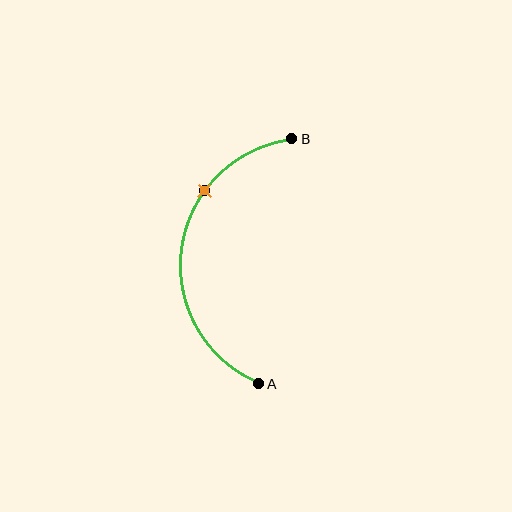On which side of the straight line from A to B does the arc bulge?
The arc bulges to the left of the straight line connecting A and B.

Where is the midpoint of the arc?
The arc midpoint is the point on the curve farthest from the straight line joining A and B. It sits to the left of that line.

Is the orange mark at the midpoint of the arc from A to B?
No. The orange mark lies on the arc but is closer to endpoint B. The arc midpoint would be at the point on the curve equidistant along the arc from both A and B.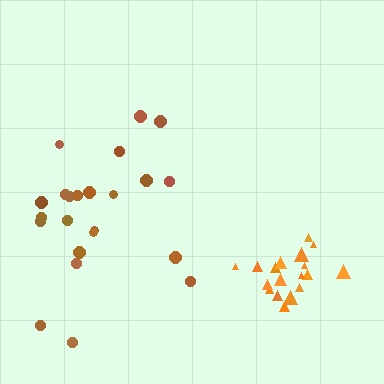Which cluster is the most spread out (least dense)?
Brown.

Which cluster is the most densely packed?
Orange.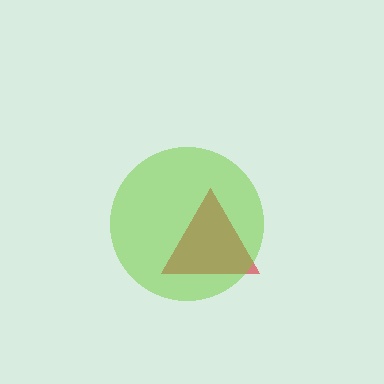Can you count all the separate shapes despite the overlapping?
Yes, there are 2 separate shapes.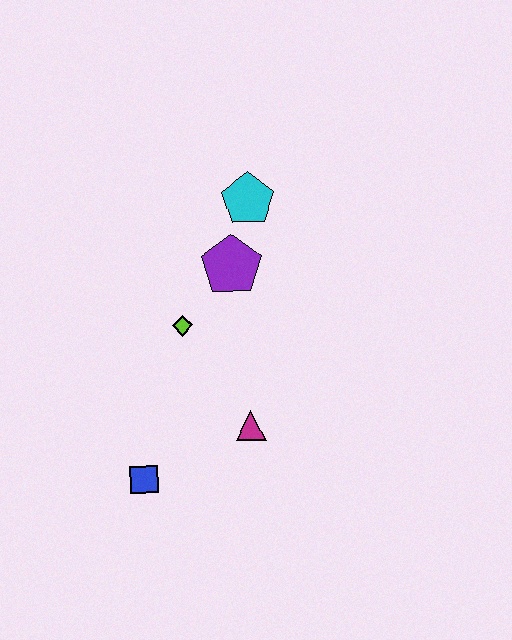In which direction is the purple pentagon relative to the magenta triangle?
The purple pentagon is above the magenta triangle.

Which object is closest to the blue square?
The magenta triangle is closest to the blue square.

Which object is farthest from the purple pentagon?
The blue square is farthest from the purple pentagon.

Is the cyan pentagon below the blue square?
No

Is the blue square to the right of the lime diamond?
No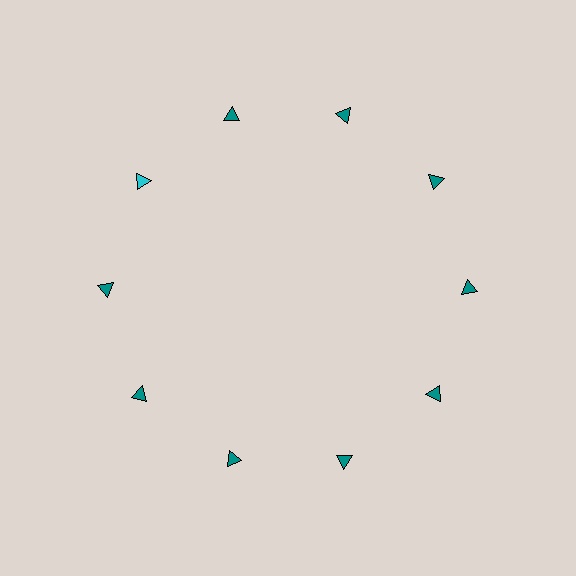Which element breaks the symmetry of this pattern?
The cyan triangle at roughly the 10 o'clock position breaks the symmetry. All other shapes are teal triangles.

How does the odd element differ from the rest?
It has a different color: cyan instead of teal.